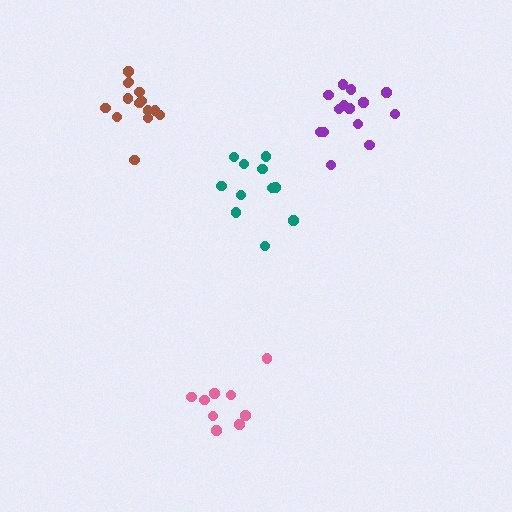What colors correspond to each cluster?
The clusters are colored: teal, pink, purple, brown.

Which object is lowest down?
The pink cluster is bottommost.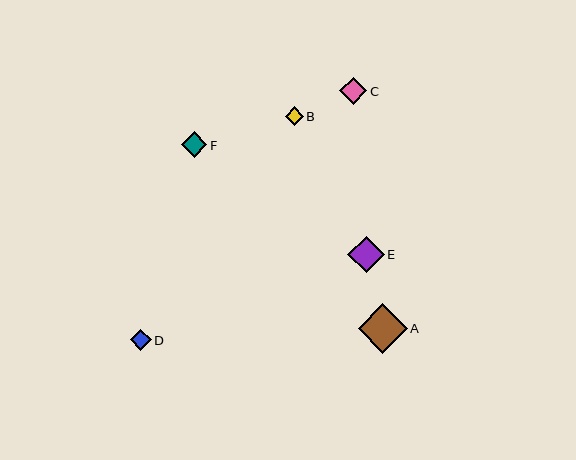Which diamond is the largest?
Diamond A is the largest with a size of approximately 49 pixels.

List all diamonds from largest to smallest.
From largest to smallest: A, E, C, F, D, B.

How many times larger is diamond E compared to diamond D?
Diamond E is approximately 1.7 times the size of diamond D.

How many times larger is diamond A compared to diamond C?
Diamond A is approximately 1.8 times the size of diamond C.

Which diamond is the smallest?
Diamond B is the smallest with a size of approximately 18 pixels.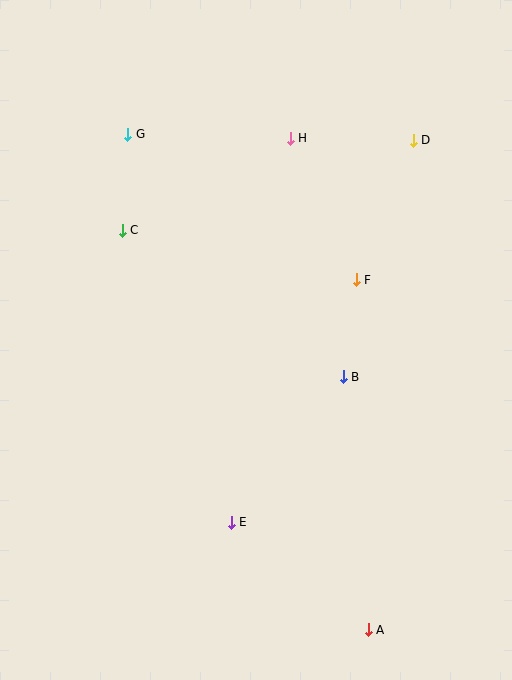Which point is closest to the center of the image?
Point B at (343, 377) is closest to the center.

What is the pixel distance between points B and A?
The distance between B and A is 254 pixels.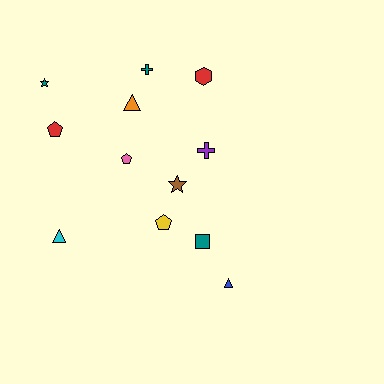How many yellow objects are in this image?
There is 1 yellow object.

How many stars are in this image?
There are 2 stars.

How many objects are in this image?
There are 12 objects.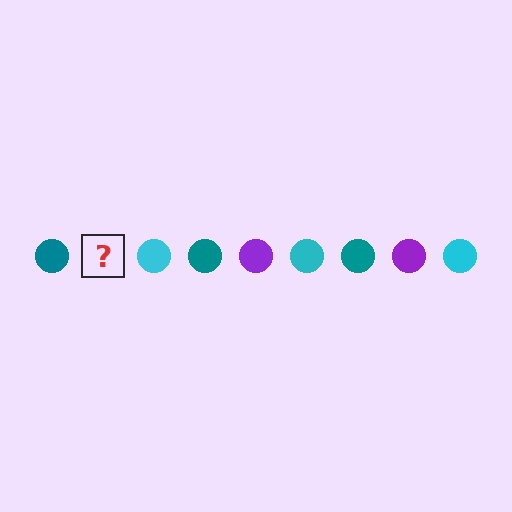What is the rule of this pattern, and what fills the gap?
The rule is that the pattern cycles through teal, purple, cyan circles. The gap should be filled with a purple circle.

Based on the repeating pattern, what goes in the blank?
The blank should be a purple circle.